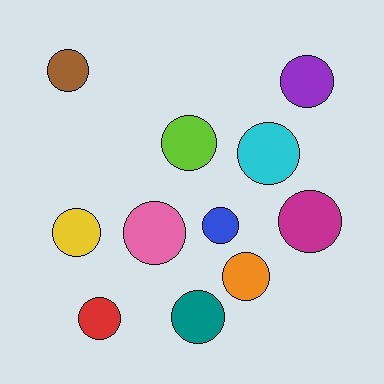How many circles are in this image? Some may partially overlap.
There are 11 circles.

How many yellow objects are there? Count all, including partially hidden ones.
There is 1 yellow object.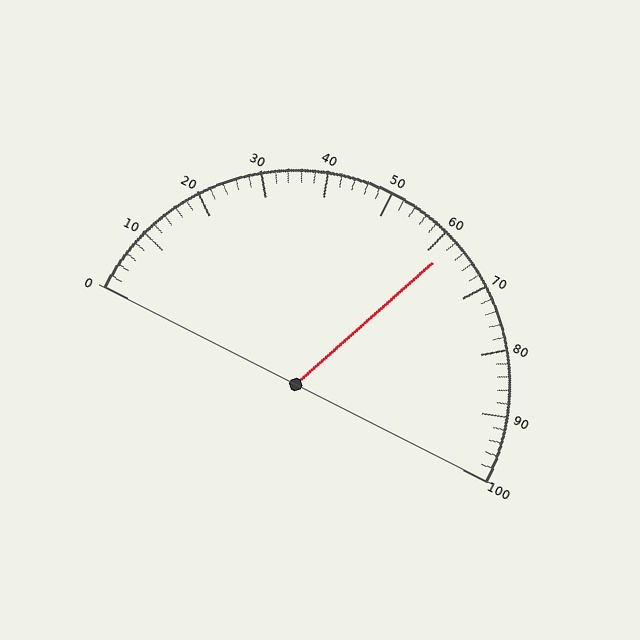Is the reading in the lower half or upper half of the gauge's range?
The reading is in the upper half of the range (0 to 100).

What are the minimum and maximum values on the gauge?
The gauge ranges from 0 to 100.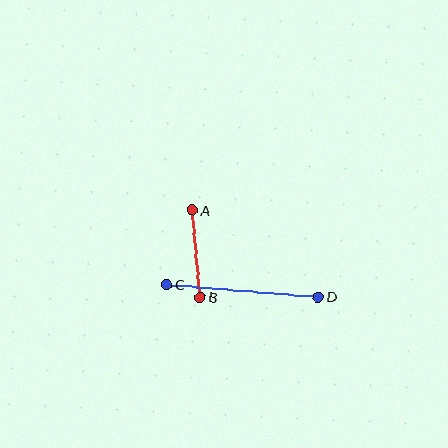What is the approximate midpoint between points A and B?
The midpoint is at approximately (196, 254) pixels.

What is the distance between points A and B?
The distance is approximately 87 pixels.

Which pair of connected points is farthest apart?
Points C and D are farthest apart.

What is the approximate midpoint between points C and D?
The midpoint is at approximately (243, 291) pixels.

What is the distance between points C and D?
The distance is approximately 152 pixels.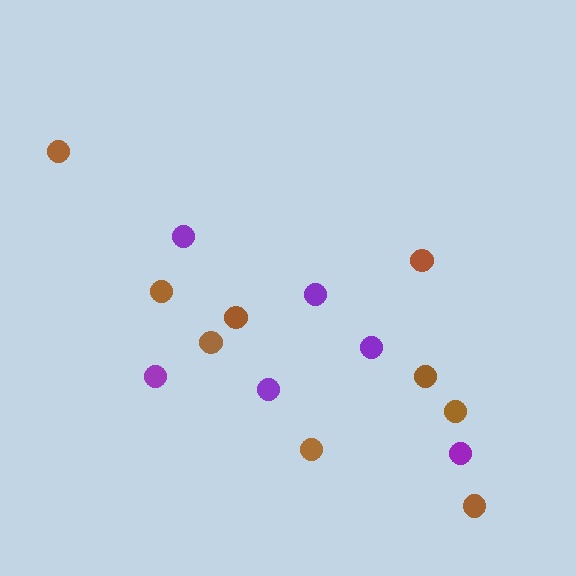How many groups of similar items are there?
There are 2 groups: one group of brown circles (9) and one group of purple circles (6).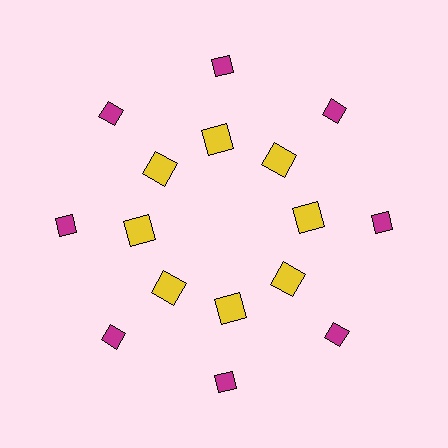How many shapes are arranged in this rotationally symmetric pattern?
There are 24 shapes, arranged in 8 groups of 3.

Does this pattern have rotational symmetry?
Yes, this pattern has 8-fold rotational symmetry. It looks the same after rotating 45 degrees around the center.